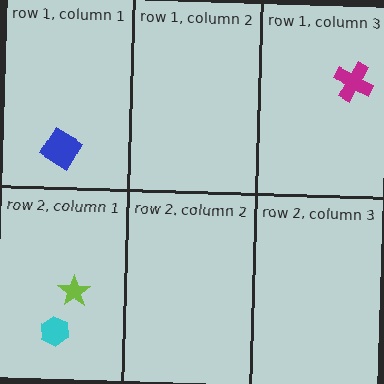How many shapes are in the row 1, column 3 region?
1.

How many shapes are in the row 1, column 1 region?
1.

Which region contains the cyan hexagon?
The row 2, column 1 region.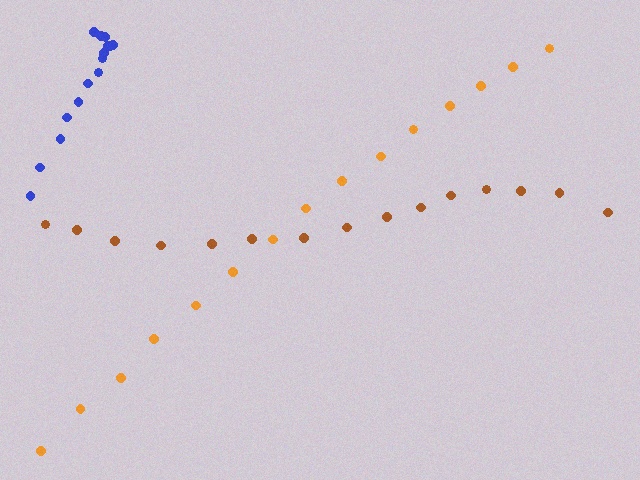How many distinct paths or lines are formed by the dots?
There are 3 distinct paths.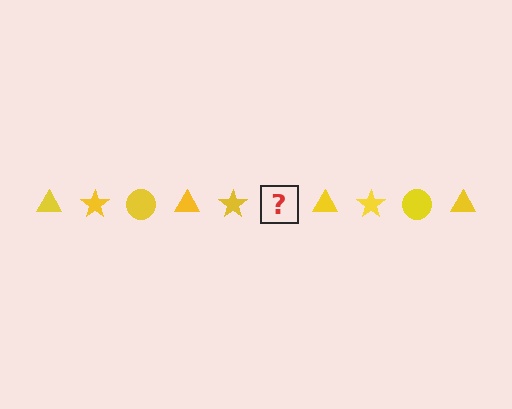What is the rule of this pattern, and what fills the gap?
The rule is that the pattern cycles through triangle, star, circle shapes in yellow. The gap should be filled with a yellow circle.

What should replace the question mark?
The question mark should be replaced with a yellow circle.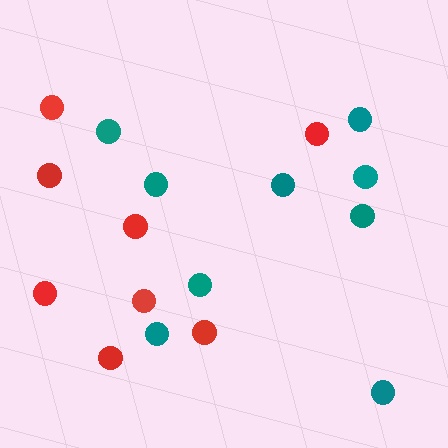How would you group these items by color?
There are 2 groups: one group of red circles (8) and one group of teal circles (9).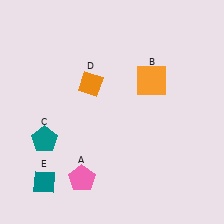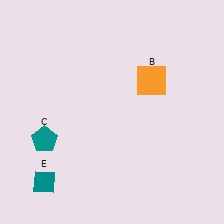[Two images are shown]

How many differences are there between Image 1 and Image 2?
There are 2 differences between the two images.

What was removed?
The orange diamond (D), the pink pentagon (A) were removed in Image 2.